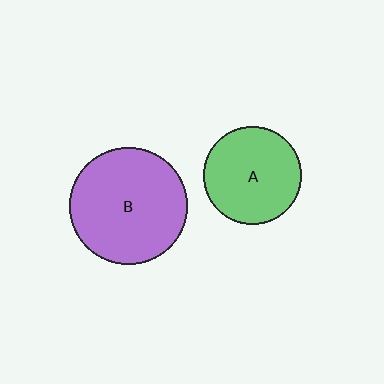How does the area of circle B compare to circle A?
Approximately 1.4 times.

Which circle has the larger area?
Circle B (purple).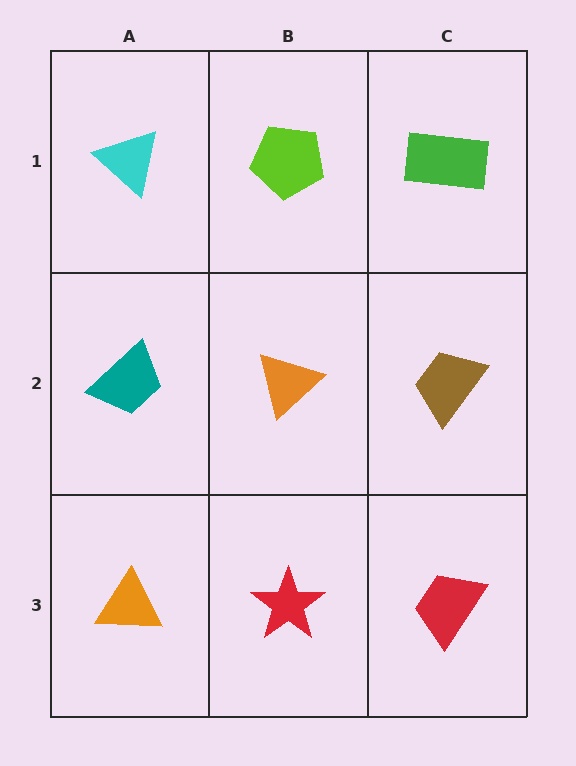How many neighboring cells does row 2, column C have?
3.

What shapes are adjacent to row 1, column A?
A teal trapezoid (row 2, column A), a lime pentagon (row 1, column B).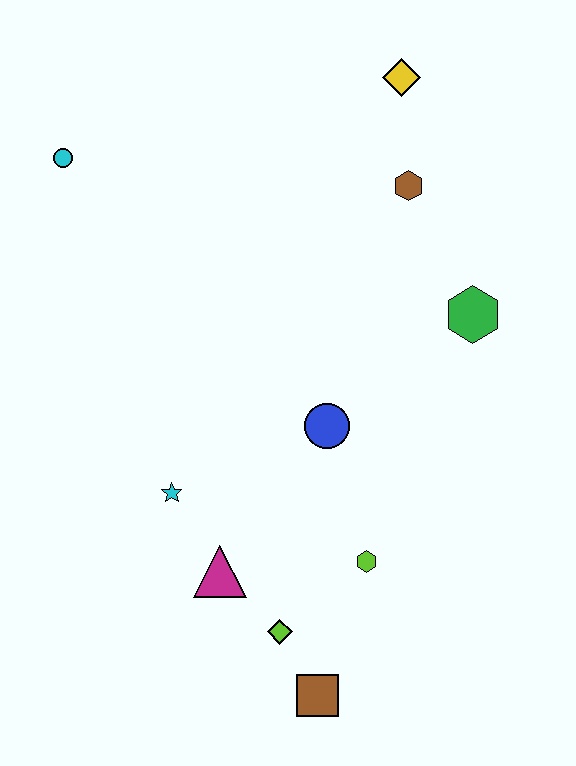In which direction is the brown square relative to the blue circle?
The brown square is below the blue circle.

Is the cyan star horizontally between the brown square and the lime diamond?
No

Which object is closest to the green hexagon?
The brown hexagon is closest to the green hexagon.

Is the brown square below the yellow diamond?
Yes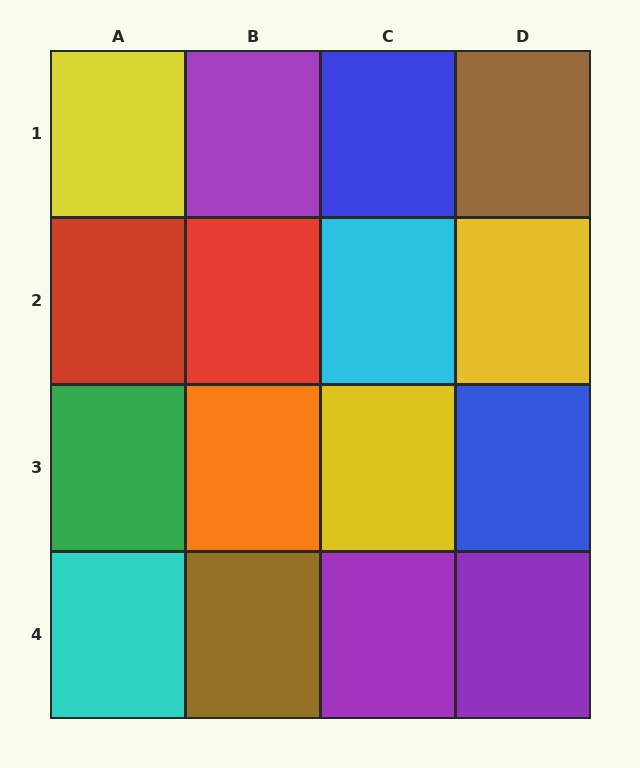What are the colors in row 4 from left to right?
Cyan, brown, purple, purple.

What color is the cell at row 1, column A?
Yellow.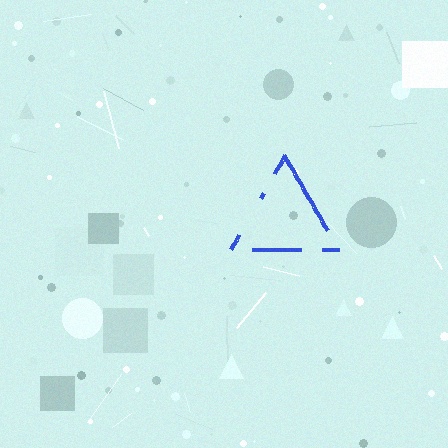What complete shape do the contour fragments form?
The contour fragments form a triangle.